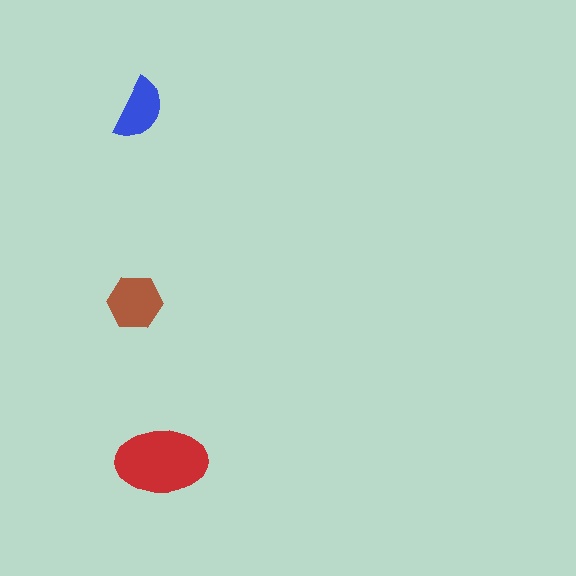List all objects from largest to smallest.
The red ellipse, the brown hexagon, the blue semicircle.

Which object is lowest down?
The red ellipse is bottommost.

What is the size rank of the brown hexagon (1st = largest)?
2nd.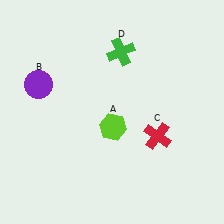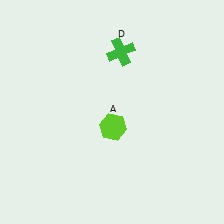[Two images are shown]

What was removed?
The red cross (C), the purple circle (B) were removed in Image 2.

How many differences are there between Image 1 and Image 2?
There are 2 differences between the two images.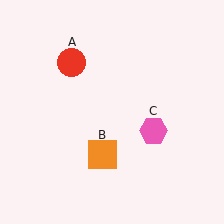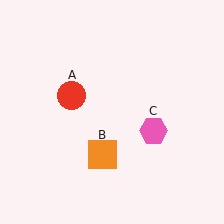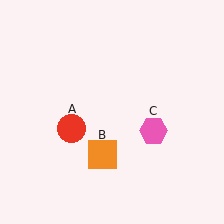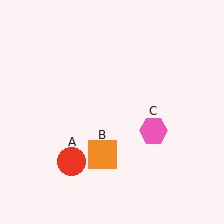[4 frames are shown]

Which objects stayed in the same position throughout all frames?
Orange square (object B) and pink hexagon (object C) remained stationary.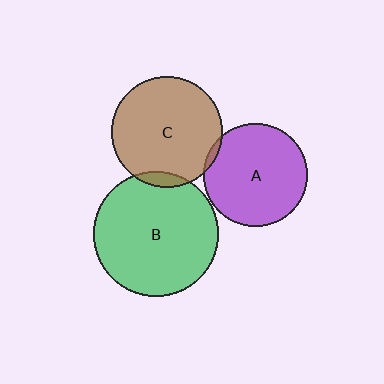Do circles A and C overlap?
Yes.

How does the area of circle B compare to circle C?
Approximately 1.3 times.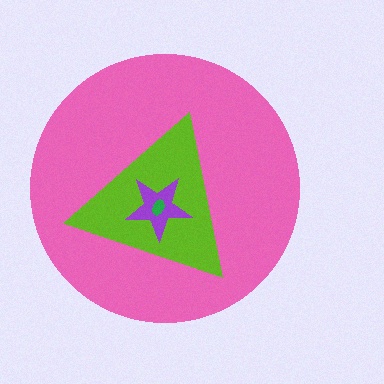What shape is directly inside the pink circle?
The lime triangle.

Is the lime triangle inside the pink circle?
Yes.